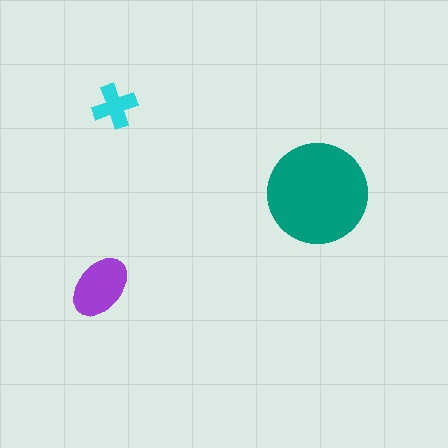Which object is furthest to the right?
The teal circle is rightmost.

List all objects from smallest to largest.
The cyan cross, the purple ellipse, the teal circle.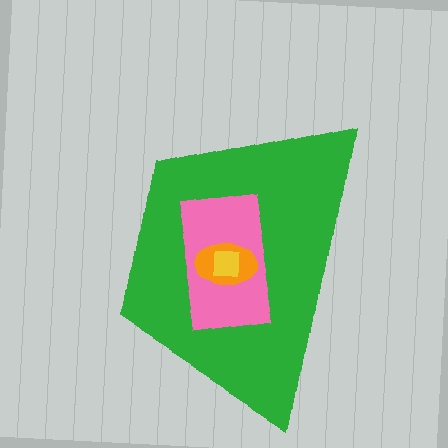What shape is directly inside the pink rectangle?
The orange ellipse.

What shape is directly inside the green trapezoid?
The pink rectangle.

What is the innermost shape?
The yellow square.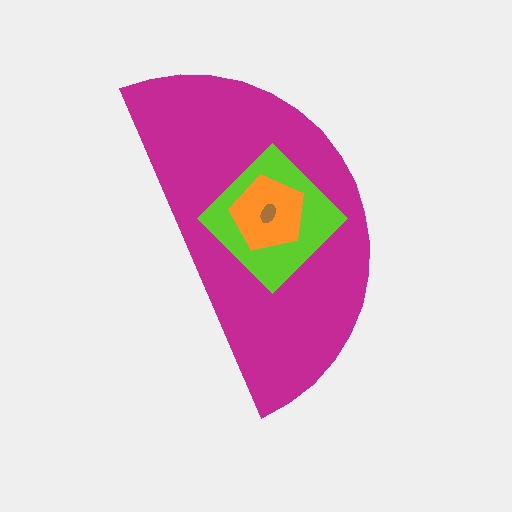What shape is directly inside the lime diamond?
The orange pentagon.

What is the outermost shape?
The magenta semicircle.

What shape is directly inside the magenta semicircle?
The lime diamond.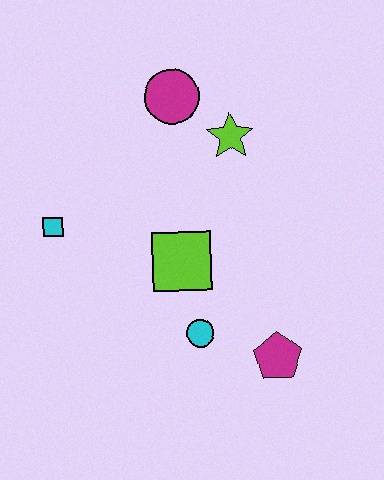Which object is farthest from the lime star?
The magenta pentagon is farthest from the lime star.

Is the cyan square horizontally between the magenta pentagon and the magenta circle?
No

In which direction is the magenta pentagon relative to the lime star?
The magenta pentagon is below the lime star.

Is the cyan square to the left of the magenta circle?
Yes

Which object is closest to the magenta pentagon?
The cyan circle is closest to the magenta pentagon.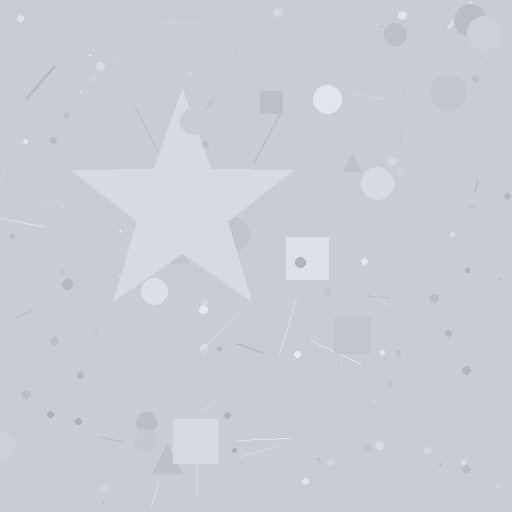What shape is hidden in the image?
A star is hidden in the image.